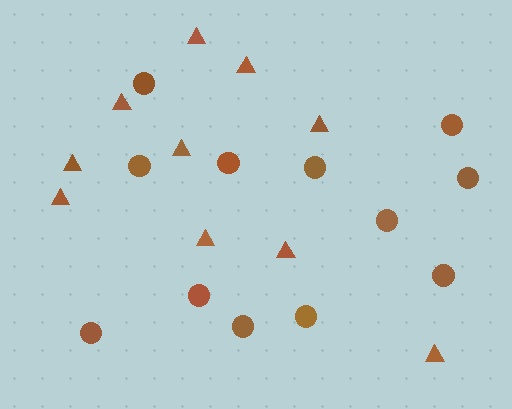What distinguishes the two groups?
There are 2 groups: one group of circles (12) and one group of triangles (10).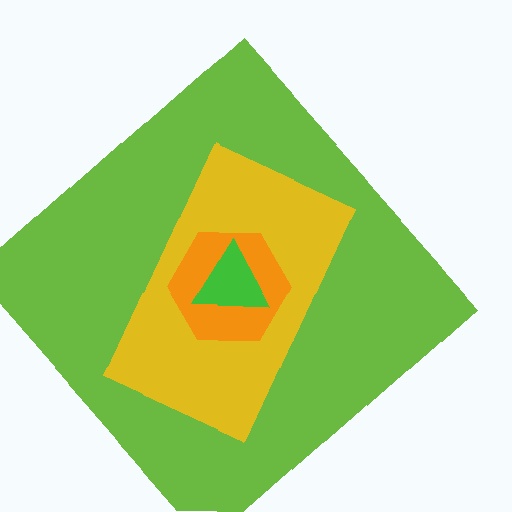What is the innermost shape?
The green triangle.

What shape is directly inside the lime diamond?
The yellow rectangle.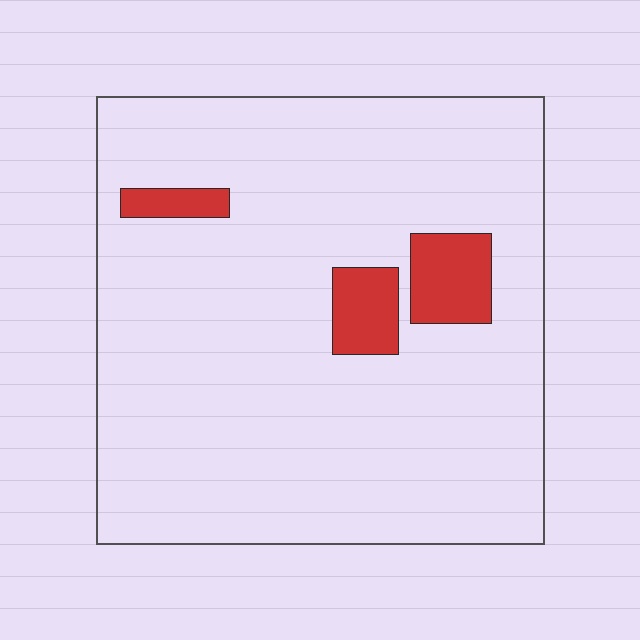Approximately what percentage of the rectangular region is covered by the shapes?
Approximately 10%.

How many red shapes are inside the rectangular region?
3.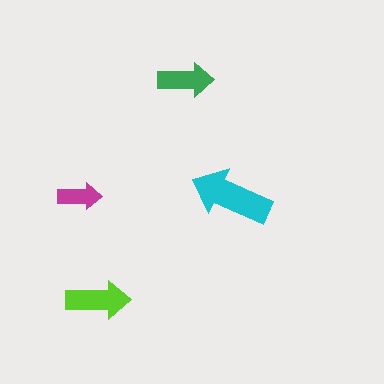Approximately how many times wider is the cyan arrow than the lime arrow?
About 1.5 times wider.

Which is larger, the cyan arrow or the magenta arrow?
The cyan one.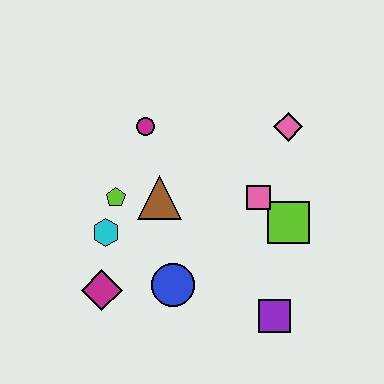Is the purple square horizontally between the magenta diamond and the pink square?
No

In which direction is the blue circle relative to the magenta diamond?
The blue circle is to the right of the magenta diamond.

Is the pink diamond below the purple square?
No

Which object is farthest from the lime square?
The magenta diamond is farthest from the lime square.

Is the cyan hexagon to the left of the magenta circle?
Yes